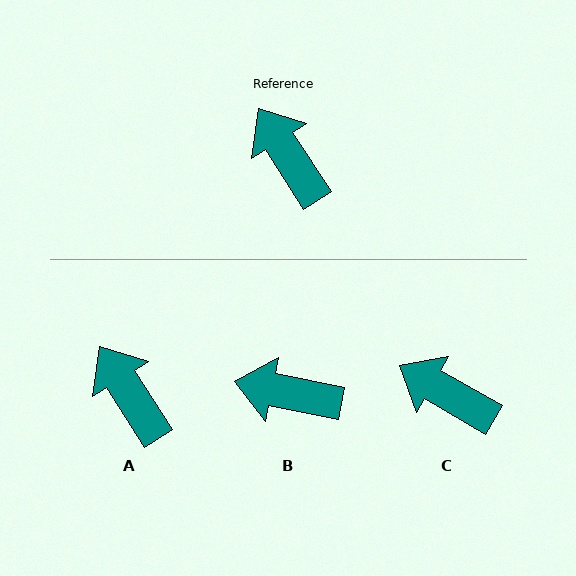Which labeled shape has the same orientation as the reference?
A.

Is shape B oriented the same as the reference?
No, it is off by about 46 degrees.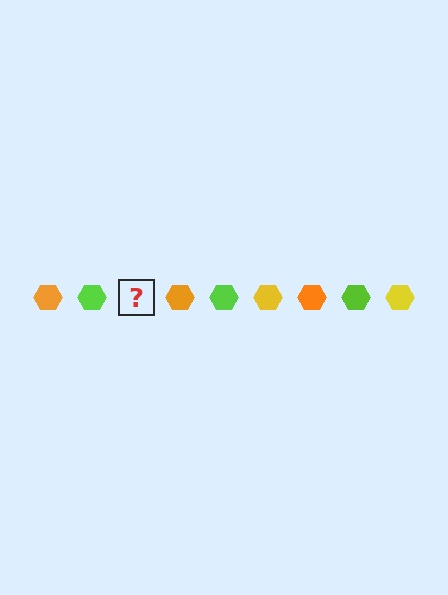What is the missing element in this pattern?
The missing element is a yellow hexagon.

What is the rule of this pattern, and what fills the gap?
The rule is that the pattern cycles through orange, lime, yellow hexagons. The gap should be filled with a yellow hexagon.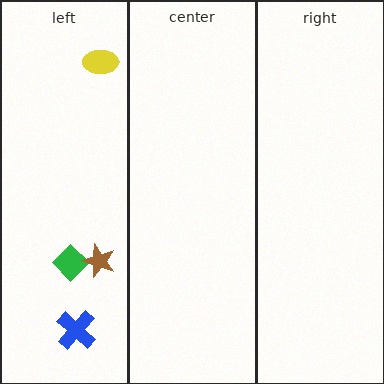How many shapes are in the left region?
4.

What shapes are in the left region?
The blue cross, the green diamond, the brown star, the yellow ellipse.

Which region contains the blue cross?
The left region.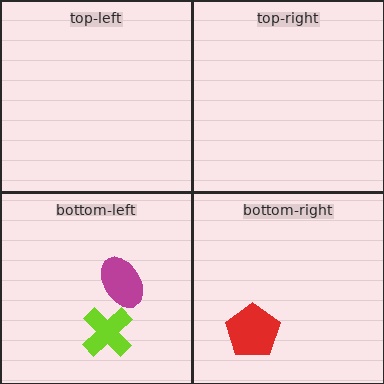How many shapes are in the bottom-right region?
1.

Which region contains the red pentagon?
The bottom-right region.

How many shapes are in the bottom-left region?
2.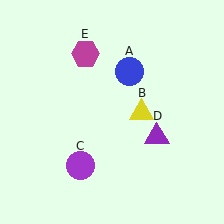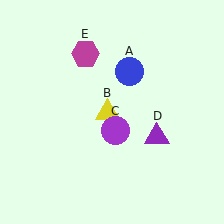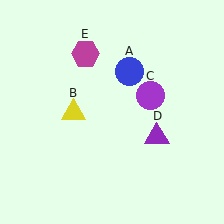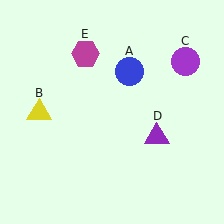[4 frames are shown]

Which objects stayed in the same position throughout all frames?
Blue circle (object A) and purple triangle (object D) and magenta hexagon (object E) remained stationary.